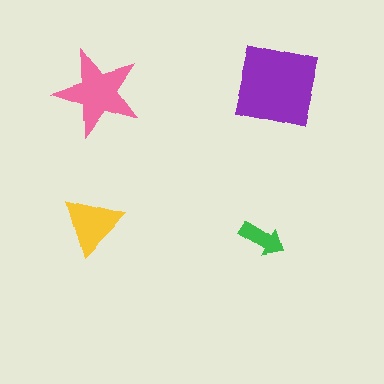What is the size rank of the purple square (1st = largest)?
1st.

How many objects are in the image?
There are 4 objects in the image.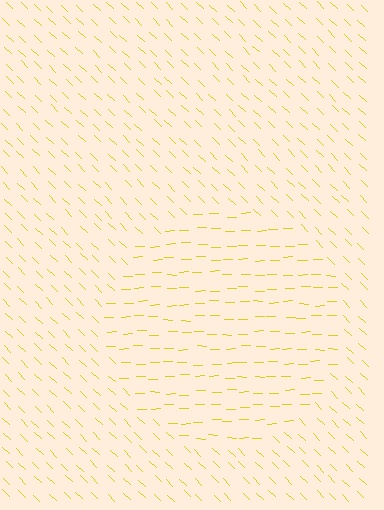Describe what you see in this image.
The image is filled with small yellow line segments. A circle region in the image has lines oriented differently from the surrounding lines, creating a visible texture boundary.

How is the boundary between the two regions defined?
The boundary is defined purely by a change in line orientation (approximately 45 degrees difference). All lines are the same color and thickness.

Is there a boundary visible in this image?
Yes, there is a texture boundary formed by a change in line orientation.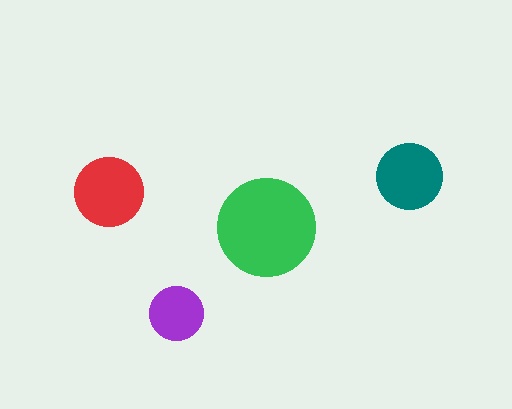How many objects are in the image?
There are 4 objects in the image.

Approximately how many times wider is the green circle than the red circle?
About 1.5 times wider.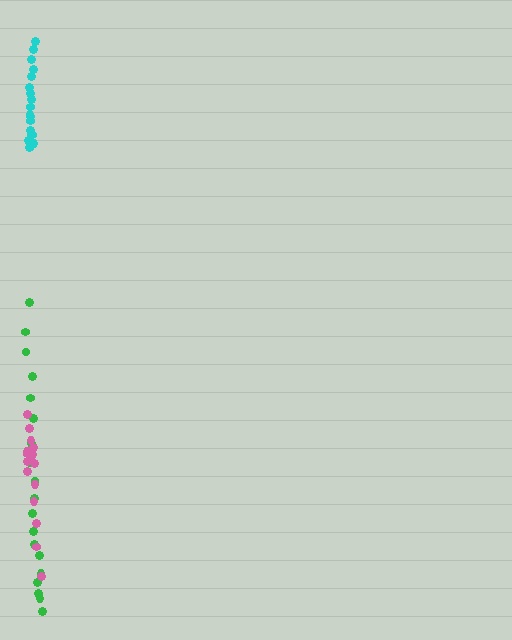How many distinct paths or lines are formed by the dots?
There are 3 distinct paths.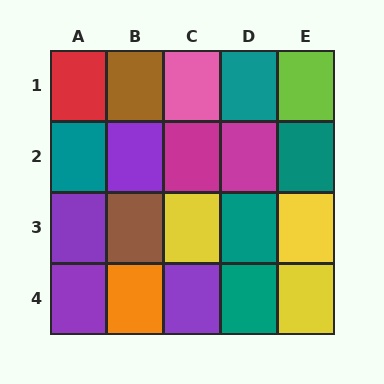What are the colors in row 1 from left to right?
Red, brown, pink, teal, lime.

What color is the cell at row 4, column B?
Orange.